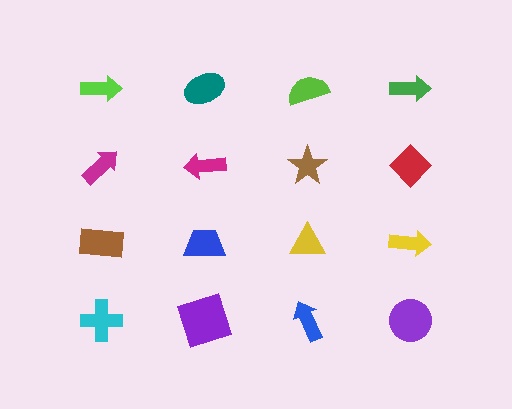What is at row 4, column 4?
A purple circle.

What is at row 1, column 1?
A lime arrow.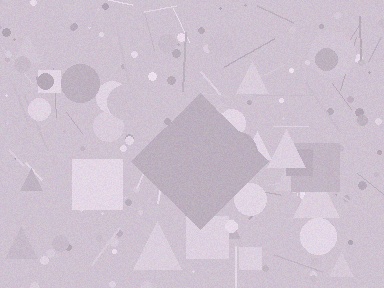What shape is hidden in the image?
A diamond is hidden in the image.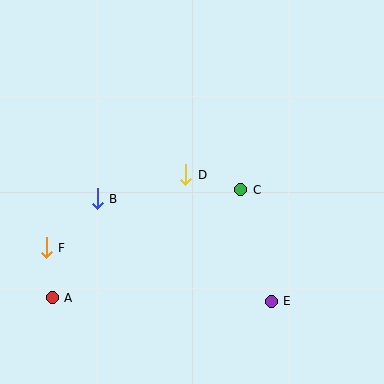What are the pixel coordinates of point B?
Point B is at (97, 199).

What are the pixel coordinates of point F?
Point F is at (46, 248).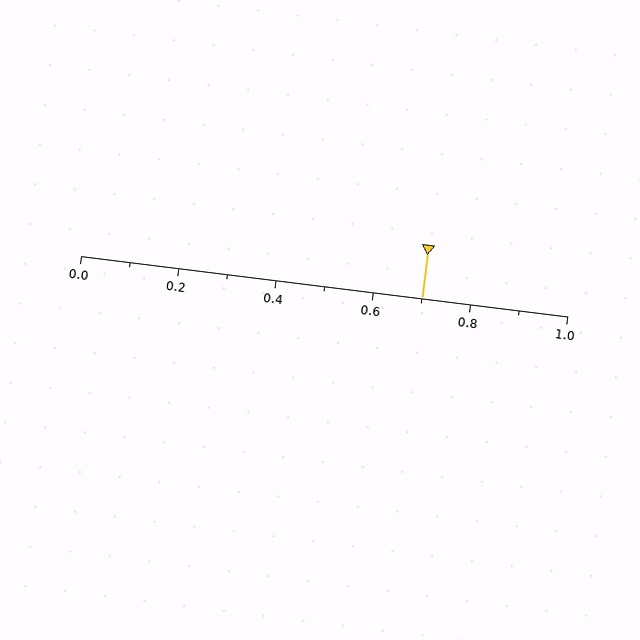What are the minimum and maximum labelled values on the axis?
The axis runs from 0.0 to 1.0.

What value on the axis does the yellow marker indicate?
The marker indicates approximately 0.7.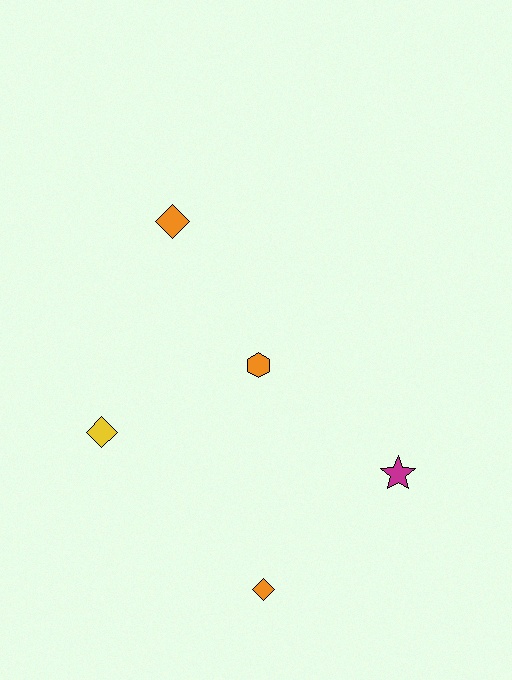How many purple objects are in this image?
There are no purple objects.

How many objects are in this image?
There are 5 objects.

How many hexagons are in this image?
There is 1 hexagon.